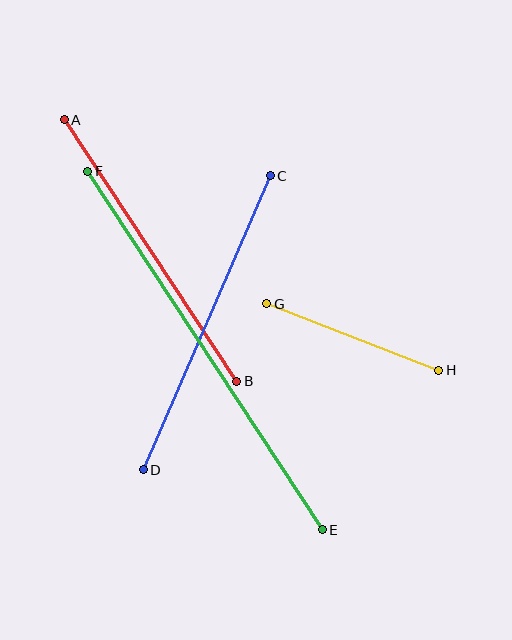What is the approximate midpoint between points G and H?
The midpoint is at approximately (353, 337) pixels.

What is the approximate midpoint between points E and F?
The midpoint is at approximately (205, 351) pixels.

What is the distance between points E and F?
The distance is approximately 428 pixels.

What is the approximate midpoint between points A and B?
The midpoint is at approximately (150, 250) pixels.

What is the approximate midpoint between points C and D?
The midpoint is at approximately (207, 323) pixels.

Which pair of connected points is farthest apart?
Points E and F are farthest apart.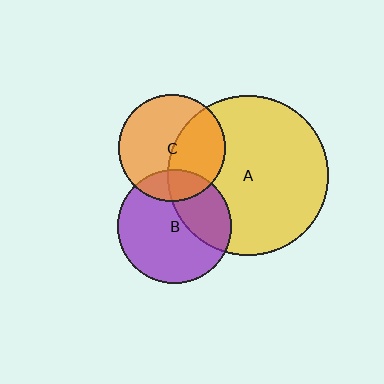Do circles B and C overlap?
Yes.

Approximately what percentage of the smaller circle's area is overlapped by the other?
Approximately 20%.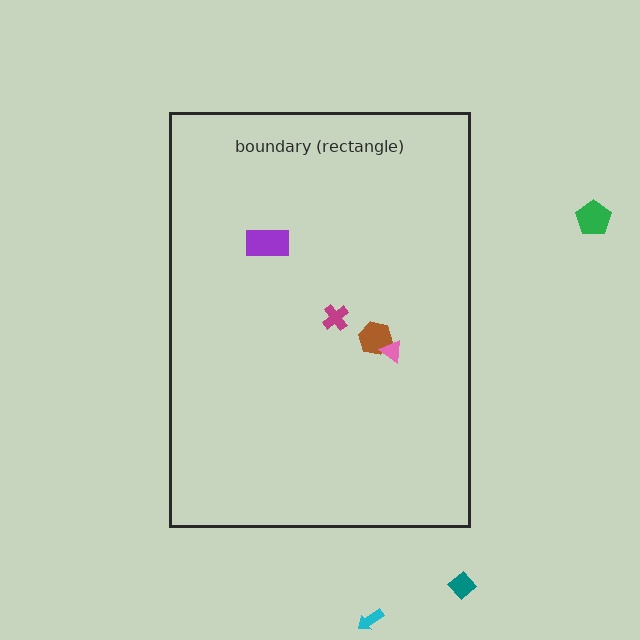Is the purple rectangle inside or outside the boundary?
Inside.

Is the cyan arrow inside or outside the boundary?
Outside.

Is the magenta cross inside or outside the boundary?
Inside.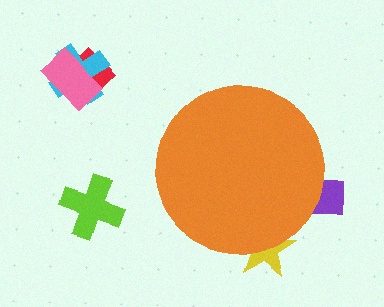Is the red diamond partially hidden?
No, the red diamond is fully visible.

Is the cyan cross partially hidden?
No, the cyan cross is fully visible.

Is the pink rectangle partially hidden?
No, the pink rectangle is fully visible.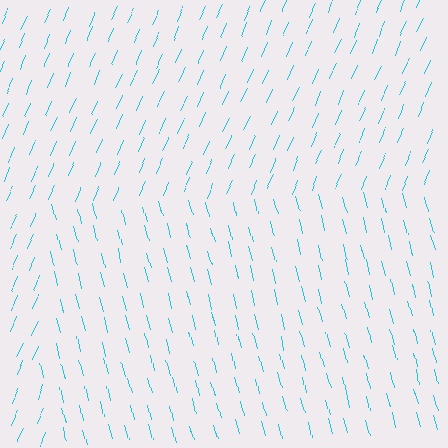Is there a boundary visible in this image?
Yes, there is a texture boundary formed by a change in line orientation.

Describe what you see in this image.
The image is filled with small cyan line segments. A rectangle region in the image has lines oriented differently from the surrounding lines, creating a visible texture boundary.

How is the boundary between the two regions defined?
The boundary is defined purely by a change in line orientation (approximately 39 degrees difference). All lines are the same color and thickness.